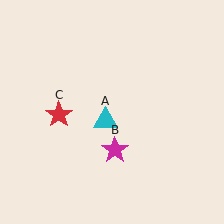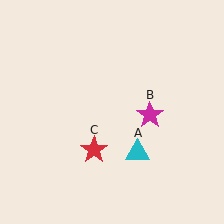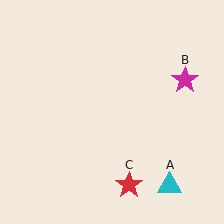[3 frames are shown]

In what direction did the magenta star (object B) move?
The magenta star (object B) moved up and to the right.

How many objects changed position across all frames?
3 objects changed position: cyan triangle (object A), magenta star (object B), red star (object C).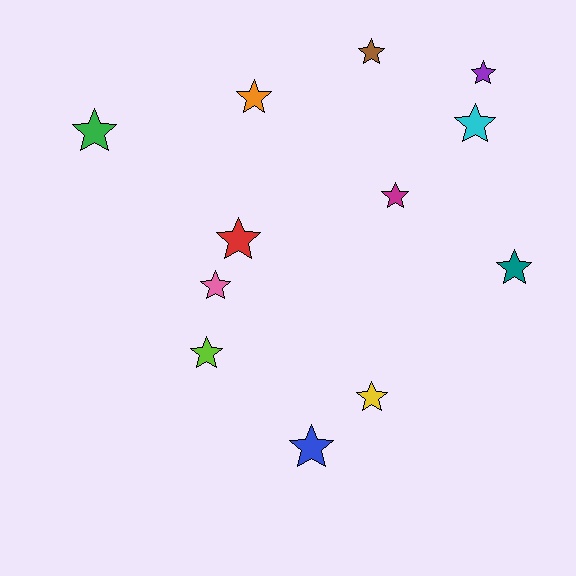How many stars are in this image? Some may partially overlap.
There are 12 stars.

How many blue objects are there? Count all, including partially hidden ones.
There is 1 blue object.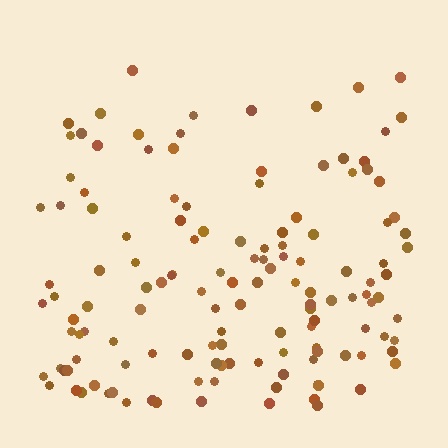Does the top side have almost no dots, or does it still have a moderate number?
Still a moderate number, just noticeably fewer than the bottom.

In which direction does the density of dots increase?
From top to bottom, with the bottom side densest.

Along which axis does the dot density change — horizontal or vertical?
Vertical.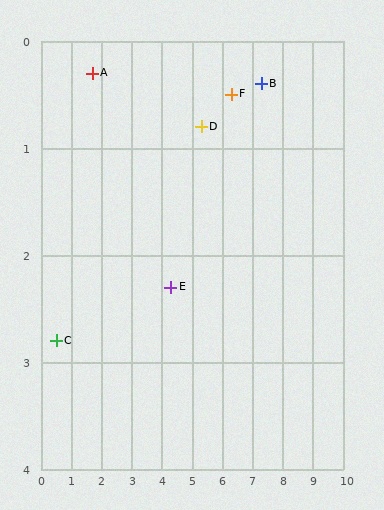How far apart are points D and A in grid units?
Points D and A are about 3.6 grid units apart.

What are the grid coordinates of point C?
Point C is at approximately (0.5, 2.8).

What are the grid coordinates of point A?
Point A is at approximately (1.7, 0.3).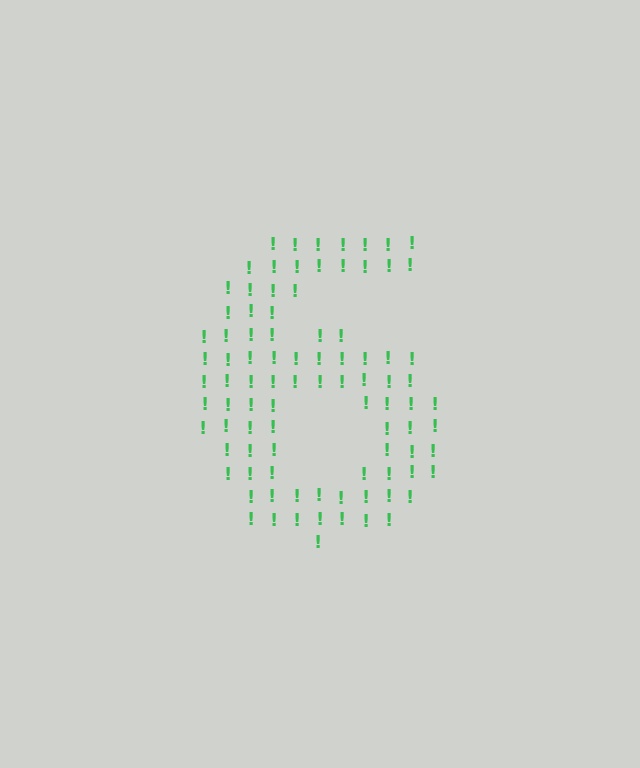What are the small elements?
The small elements are exclamation marks.